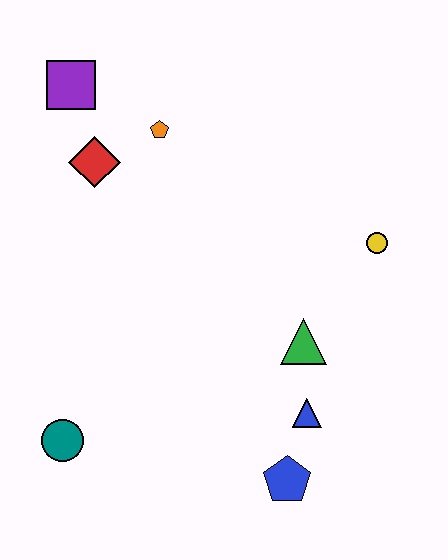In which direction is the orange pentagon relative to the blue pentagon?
The orange pentagon is above the blue pentagon.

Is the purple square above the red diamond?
Yes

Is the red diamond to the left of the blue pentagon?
Yes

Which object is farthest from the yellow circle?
The teal circle is farthest from the yellow circle.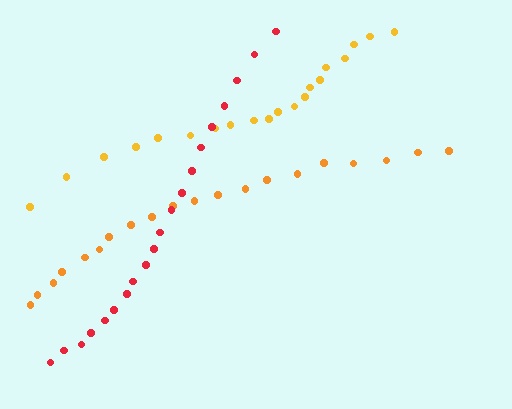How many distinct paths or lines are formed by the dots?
There are 3 distinct paths.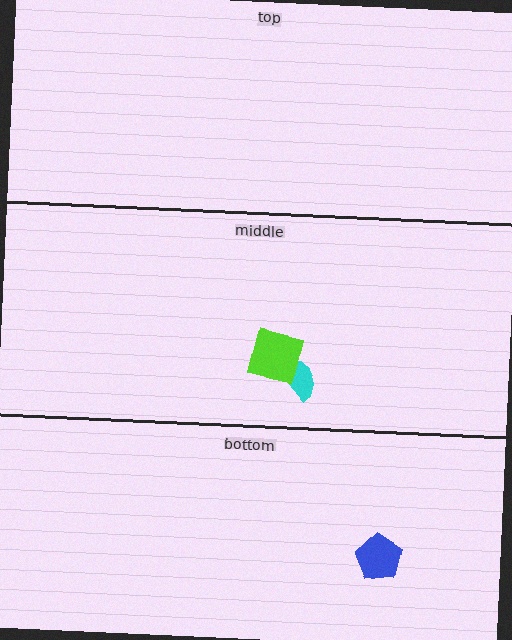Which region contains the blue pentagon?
The bottom region.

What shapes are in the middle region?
The cyan semicircle, the lime square.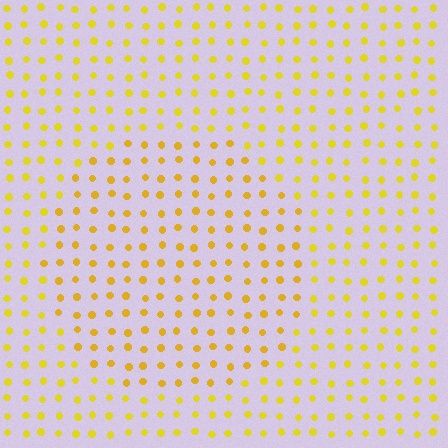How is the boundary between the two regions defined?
The boundary is defined purely by a slight shift in hue (about 13 degrees). Spacing, size, and orientation are identical on both sides.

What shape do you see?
I see a circle.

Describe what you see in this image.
The image is filled with small yellow elements in a uniform arrangement. A circle-shaped region is visible where the elements are tinted to a slightly different hue, forming a subtle color boundary.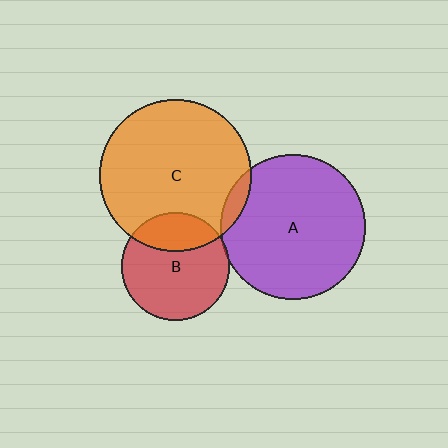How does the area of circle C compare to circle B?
Approximately 2.0 times.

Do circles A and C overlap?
Yes.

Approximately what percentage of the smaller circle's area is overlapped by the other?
Approximately 5%.